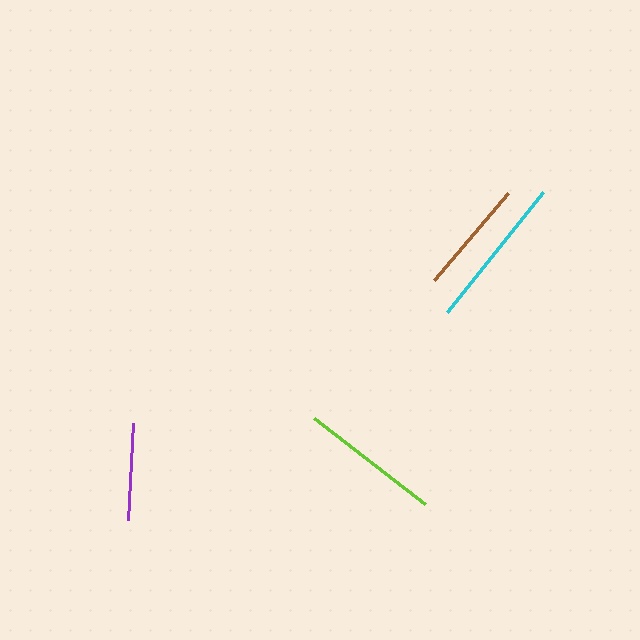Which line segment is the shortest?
The purple line is the shortest at approximately 97 pixels.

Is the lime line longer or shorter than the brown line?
The lime line is longer than the brown line.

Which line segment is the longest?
The cyan line is the longest at approximately 153 pixels.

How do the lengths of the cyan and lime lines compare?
The cyan and lime lines are approximately the same length.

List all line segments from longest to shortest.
From longest to shortest: cyan, lime, brown, purple.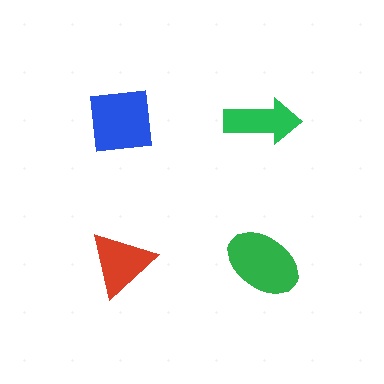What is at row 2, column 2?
A green ellipse.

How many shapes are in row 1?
2 shapes.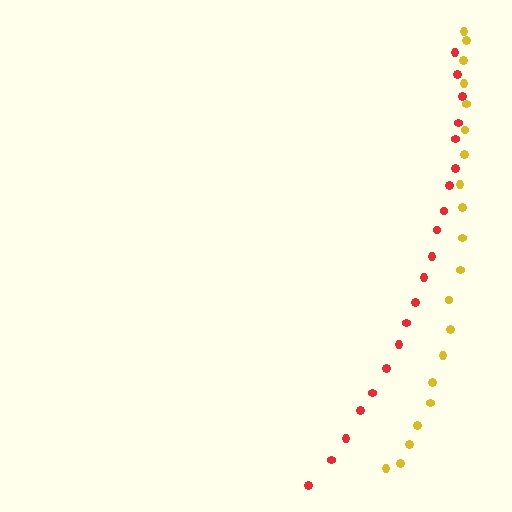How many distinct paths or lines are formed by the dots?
There are 2 distinct paths.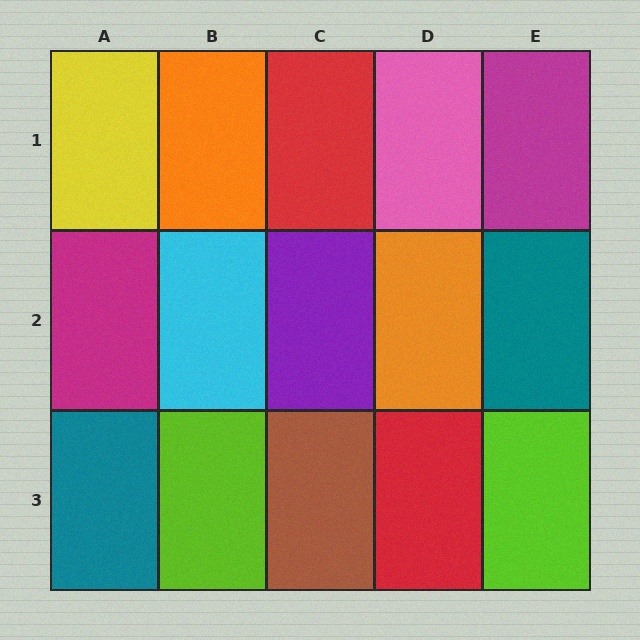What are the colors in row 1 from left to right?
Yellow, orange, red, pink, magenta.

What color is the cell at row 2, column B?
Cyan.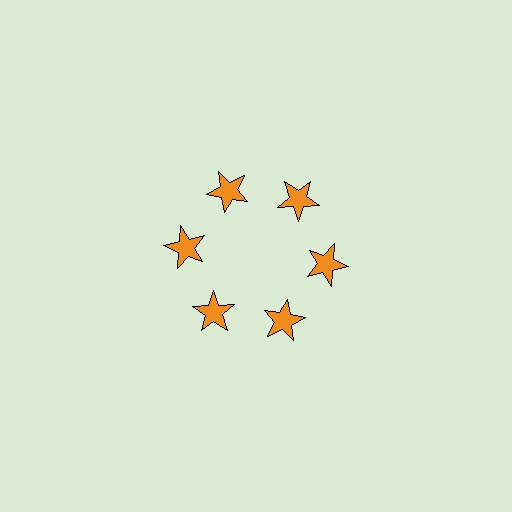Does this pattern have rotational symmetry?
Yes, this pattern has 6-fold rotational symmetry. It looks the same after rotating 60 degrees around the center.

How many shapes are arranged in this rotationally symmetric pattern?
There are 6 shapes, arranged in 6 groups of 1.